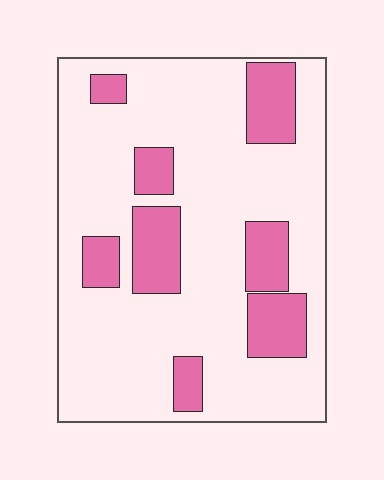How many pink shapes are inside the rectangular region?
8.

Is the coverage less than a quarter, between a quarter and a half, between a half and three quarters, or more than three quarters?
Less than a quarter.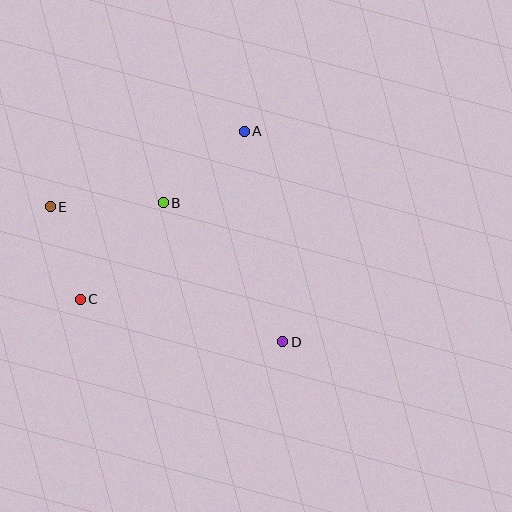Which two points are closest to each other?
Points C and E are closest to each other.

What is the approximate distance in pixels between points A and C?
The distance between A and C is approximately 235 pixels.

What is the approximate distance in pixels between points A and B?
The distance between A and B is approximately 108 pixels.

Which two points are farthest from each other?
Points D and E are farthest from each other.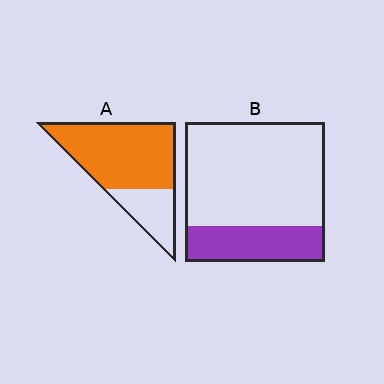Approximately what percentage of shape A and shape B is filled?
A is approximately 75% and B is approximately 25%.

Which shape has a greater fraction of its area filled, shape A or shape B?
Shape A.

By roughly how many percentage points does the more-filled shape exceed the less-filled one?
By roughly 45 percentage points (A over B).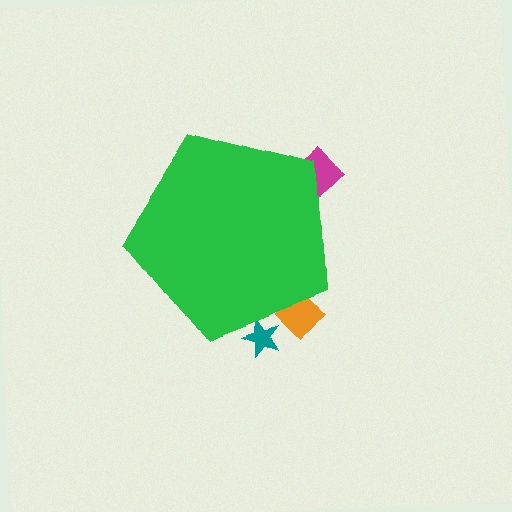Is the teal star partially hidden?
Yes, the teal star is partially hidden behind the green pentagon.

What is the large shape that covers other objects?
A green pentagon.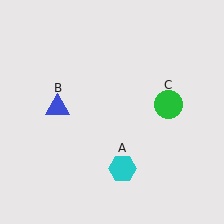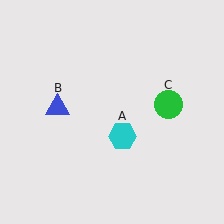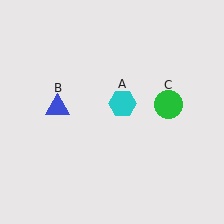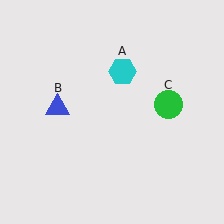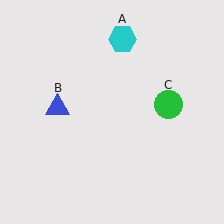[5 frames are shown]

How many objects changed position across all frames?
1 object changed position: cyan hexagon (object A).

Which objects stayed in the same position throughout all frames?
Blue triangle (object B) and green circle (object C) remained stationary.